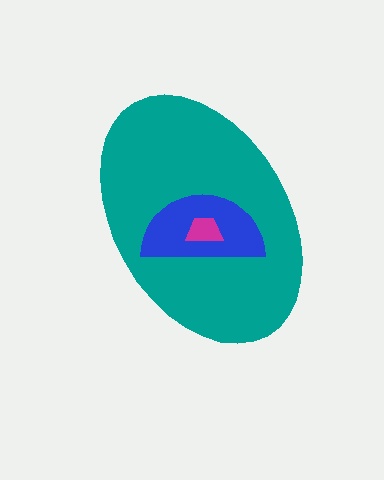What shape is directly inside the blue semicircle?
The magenta trapezoid.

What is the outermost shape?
The teal ellipse.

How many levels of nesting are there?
3.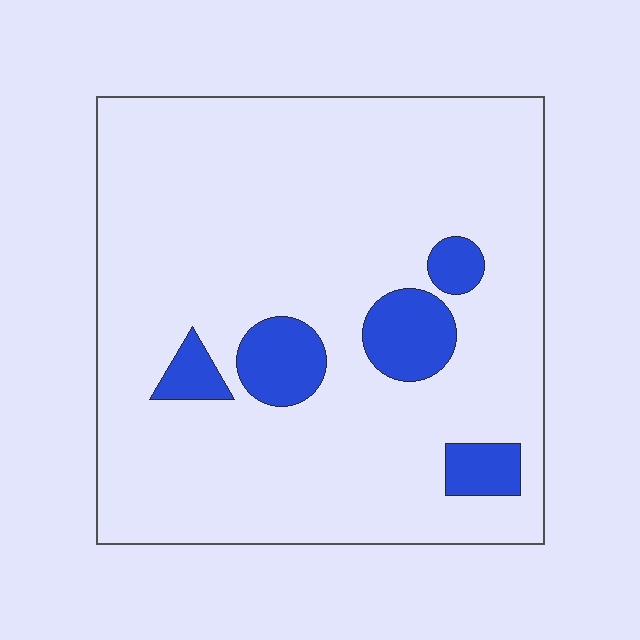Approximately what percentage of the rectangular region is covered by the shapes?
Approximately 10%.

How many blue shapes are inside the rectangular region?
5.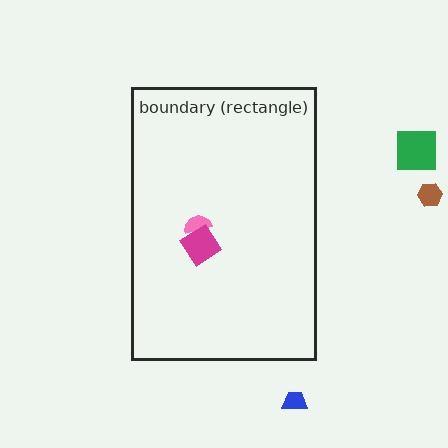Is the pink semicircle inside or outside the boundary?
Inside.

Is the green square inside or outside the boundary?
Outside.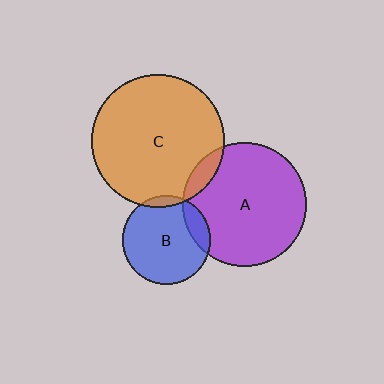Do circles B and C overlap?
Yes.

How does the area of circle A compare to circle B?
Approximately 1.9 times.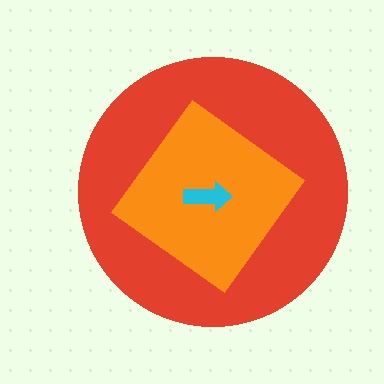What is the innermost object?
The cyan arrow.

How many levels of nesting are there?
3.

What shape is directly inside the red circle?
The orange diamond.